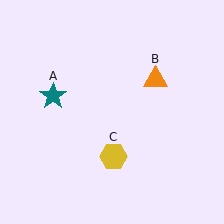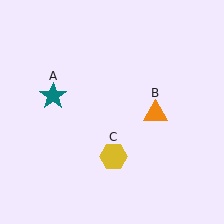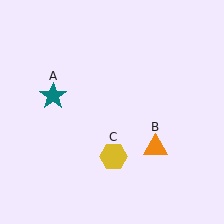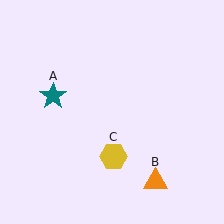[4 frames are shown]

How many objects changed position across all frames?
1 object changed position: orange triangle (object B).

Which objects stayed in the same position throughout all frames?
Teal star (object A) and yellow hexagon (object C) remained stationary.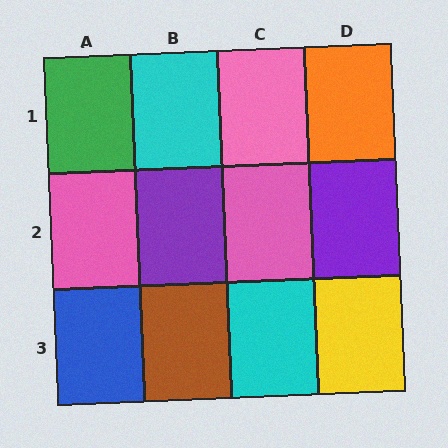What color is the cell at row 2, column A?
Pink.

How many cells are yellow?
1 cell is yellow.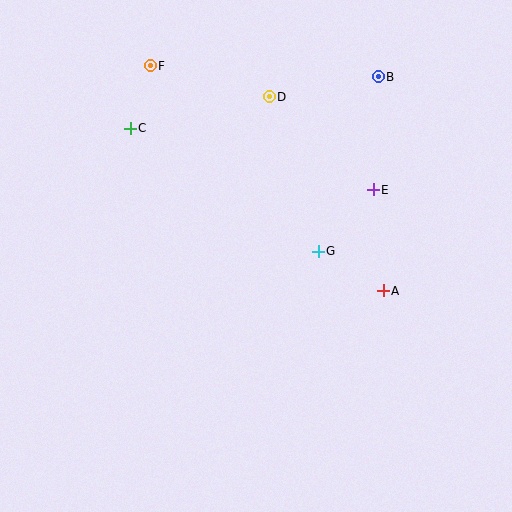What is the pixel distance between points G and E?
The distance between G and E is 83 pixels.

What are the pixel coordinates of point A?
Point A is at (383, 291).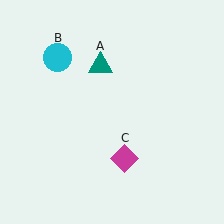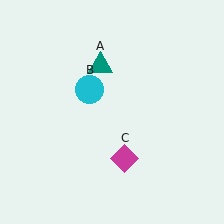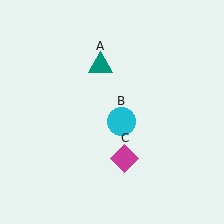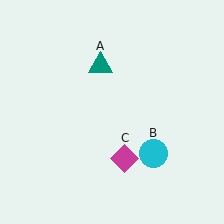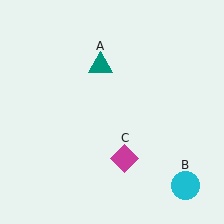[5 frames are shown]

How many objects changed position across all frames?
1 object changed position: cyan circle (object B).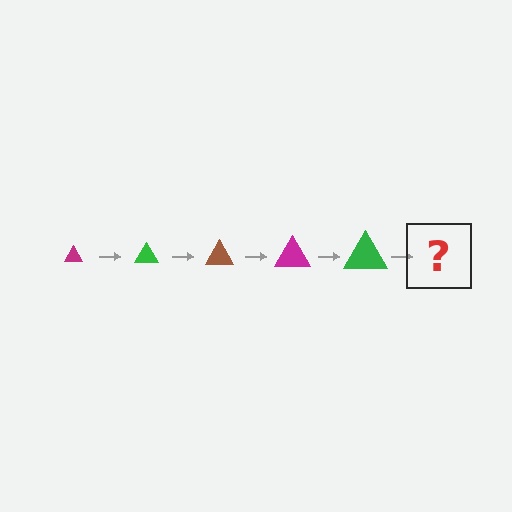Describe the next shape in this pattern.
It should be a brown triangle, larger than the previous one.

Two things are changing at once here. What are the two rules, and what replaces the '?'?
The two rules are that the triangle grows larger each step and the color cycles through magenta, green, and brown. The '?' should be a brown triangle, larger than the previous one.